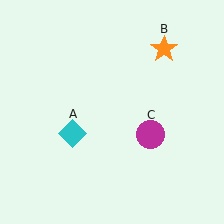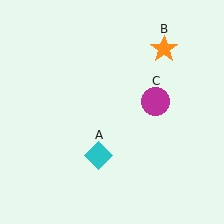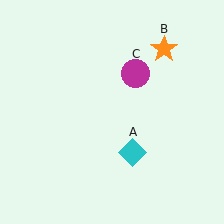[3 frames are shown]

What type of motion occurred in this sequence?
The cyan diamond (object A), magenta circle (object C) rotated counterclockwise around the center of the scene.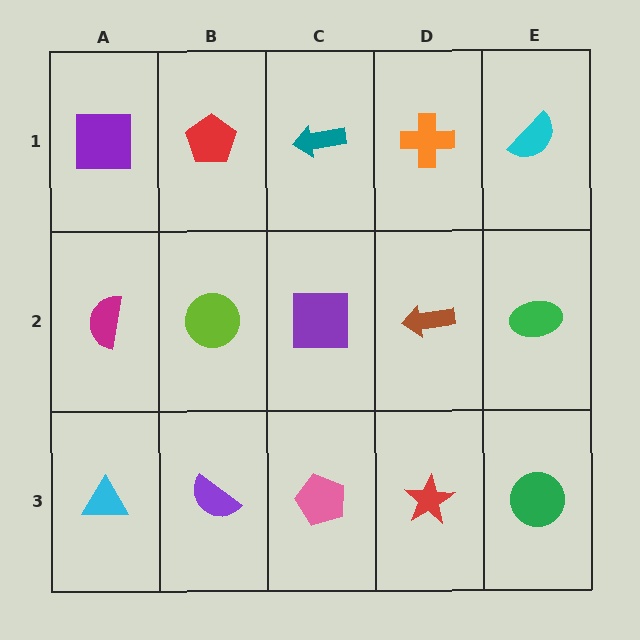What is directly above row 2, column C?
A teal arrow.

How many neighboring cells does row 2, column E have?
3.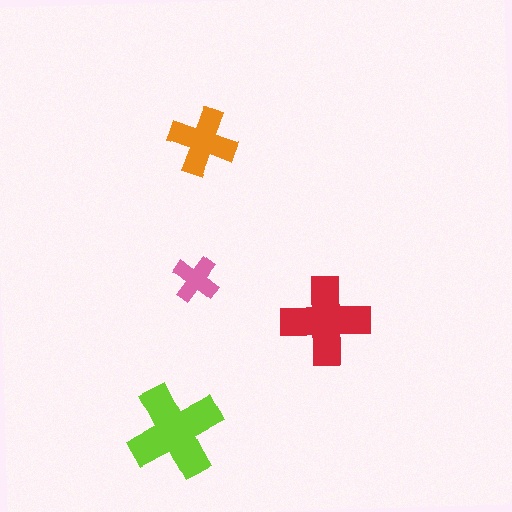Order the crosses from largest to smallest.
the lime one, the red one, the orange one, the pink one.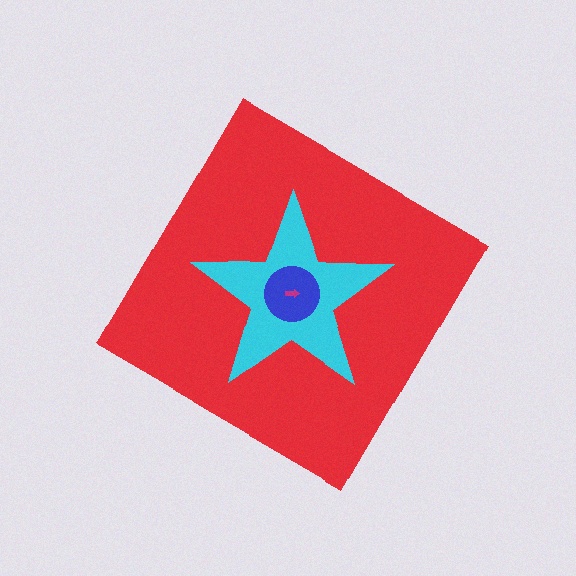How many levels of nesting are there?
4.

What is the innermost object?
The magenta arrow.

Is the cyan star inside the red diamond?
Yes.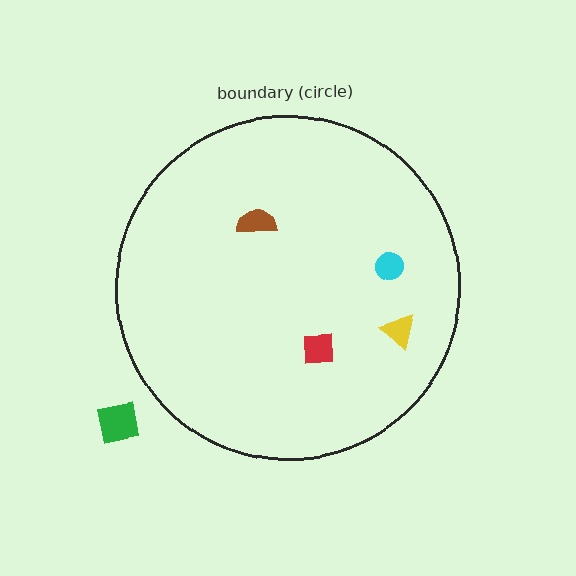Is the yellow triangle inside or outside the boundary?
Inside.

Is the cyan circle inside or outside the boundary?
Inside.